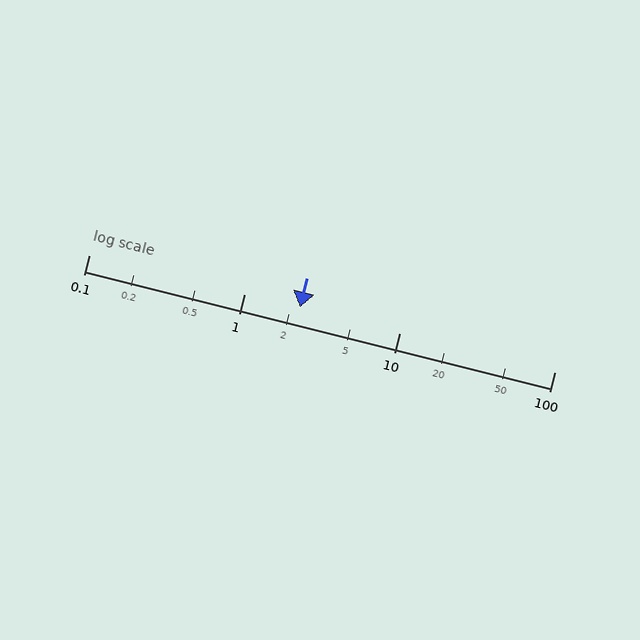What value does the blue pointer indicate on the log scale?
The pointer indicates approximately 2.3.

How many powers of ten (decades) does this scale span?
The scale spans 3 decades, from 0.1 to 100.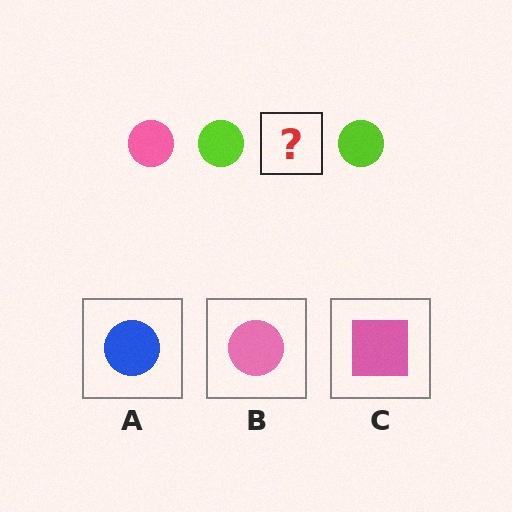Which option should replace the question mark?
Option B.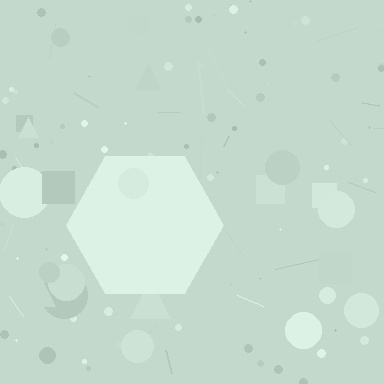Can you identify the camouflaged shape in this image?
The camouflaged shape is a hexagon.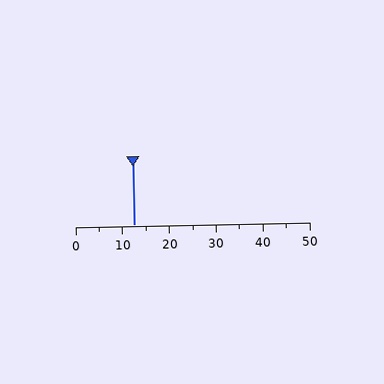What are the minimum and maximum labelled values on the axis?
The axis runs from 0 to 50.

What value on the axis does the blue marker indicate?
The marker indicates approximately 12.5.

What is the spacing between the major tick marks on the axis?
The major ticks are spaced 10 apart.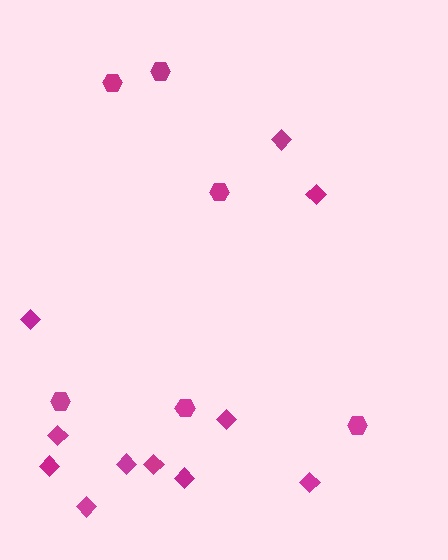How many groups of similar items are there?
There are 2 groups: one group of diamonds (11) and one group of hexagons (6).